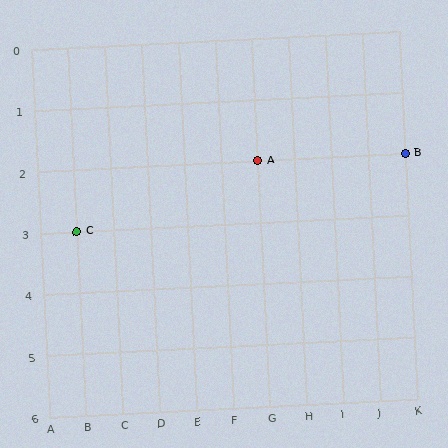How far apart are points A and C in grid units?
Points A and C are 5 columns and 1 row apart (about 5.1 grid units diagonally).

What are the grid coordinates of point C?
Point C is at grid coordinates (B, 3).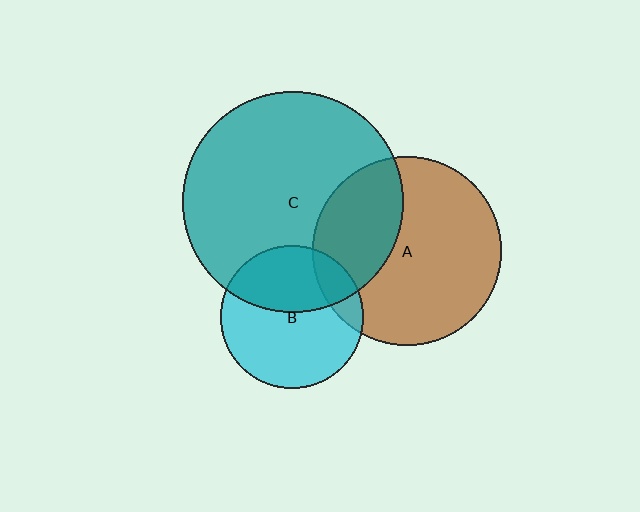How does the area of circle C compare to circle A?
Approximately 1.4 times.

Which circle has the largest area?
Circle C (teal).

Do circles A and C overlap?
Yes.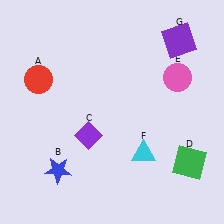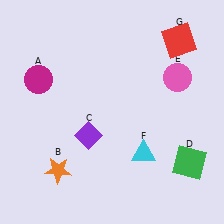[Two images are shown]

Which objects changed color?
A changed from red to magenta. B changed from blue to orange. G changed from purple to red.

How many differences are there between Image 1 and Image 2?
There are 3 differences between the two images.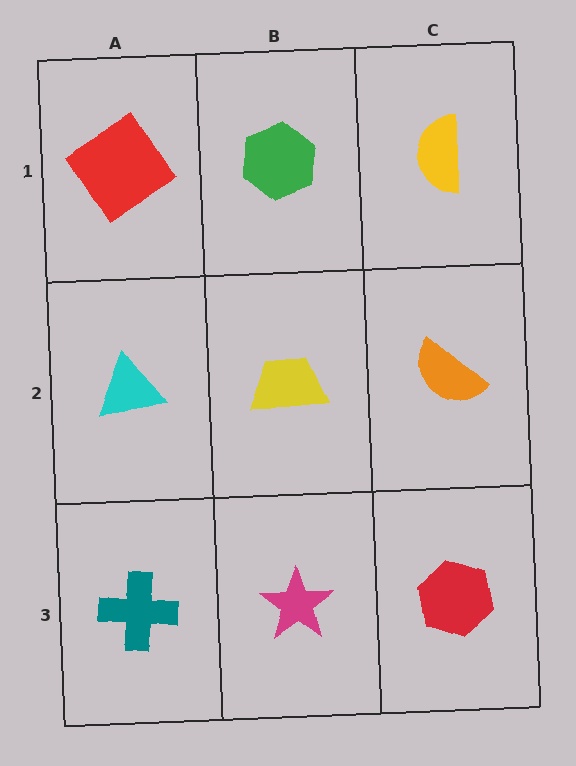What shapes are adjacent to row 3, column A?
A cyan triangle (row 2, column A), a magenta star (row 3, column B).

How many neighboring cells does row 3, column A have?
2.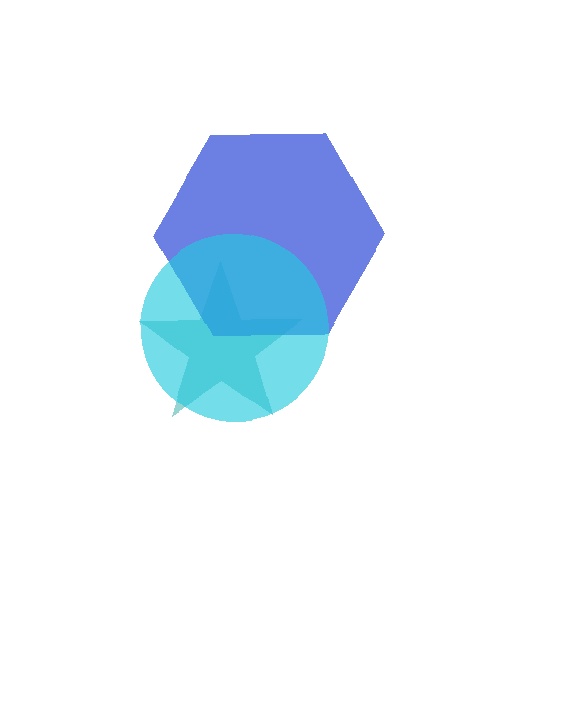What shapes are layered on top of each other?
The layered shapes are: a teal star, a blue hexagon, a cyan circle.